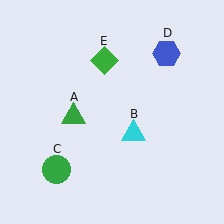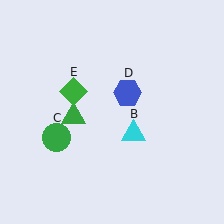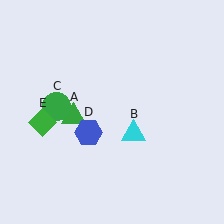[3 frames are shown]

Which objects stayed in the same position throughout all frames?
Green triangle (object A) and cyan triangle (object B) remained stationary.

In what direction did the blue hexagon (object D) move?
The blue hexagon (object D) moved down and to the left.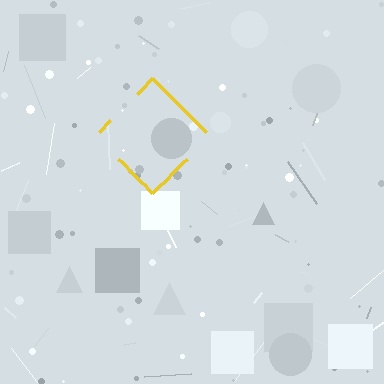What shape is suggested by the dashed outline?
The dashed outline suggests a diamond.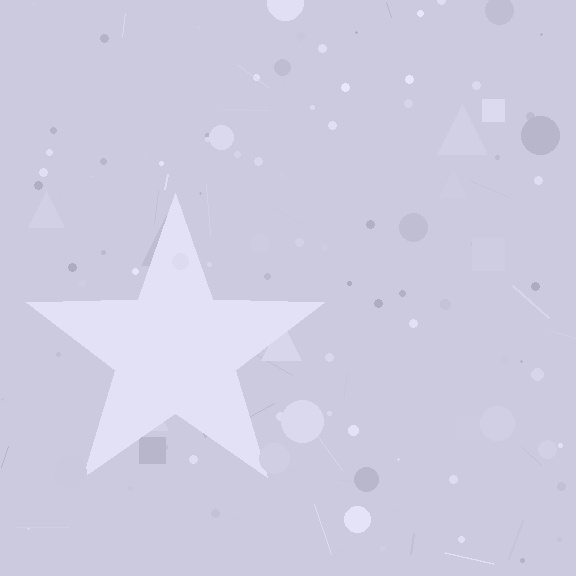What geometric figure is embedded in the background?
A star is embedded in the background.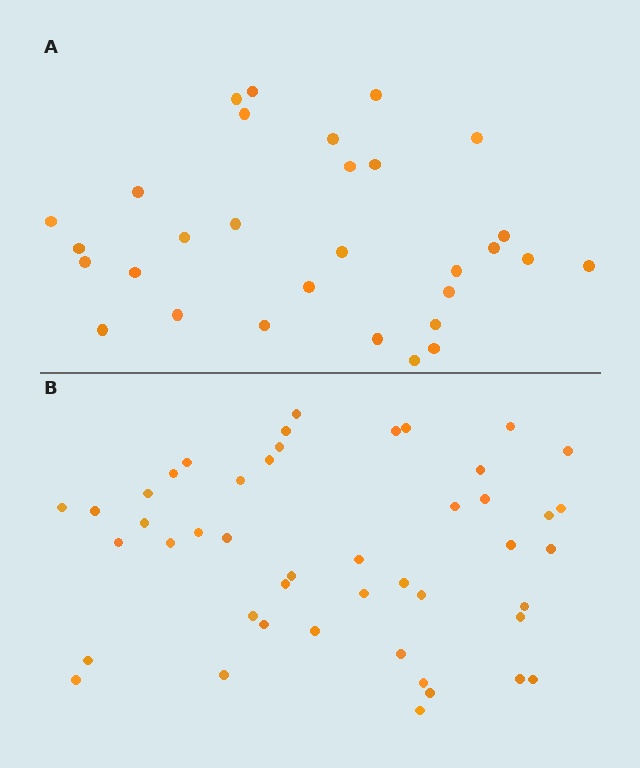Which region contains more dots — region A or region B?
Region B (the bottom region) has more dots.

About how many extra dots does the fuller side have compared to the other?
Region B has approximately 15 more dots than region A.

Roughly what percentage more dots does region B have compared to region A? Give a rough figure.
About 55% more.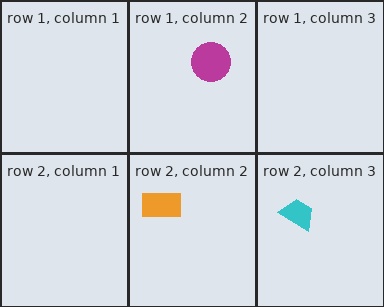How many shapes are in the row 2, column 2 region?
1.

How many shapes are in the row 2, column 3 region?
1.